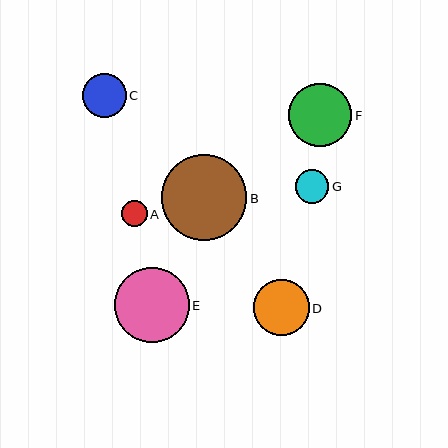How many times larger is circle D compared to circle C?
Circle D is approximately 1.3 times the size of circle C.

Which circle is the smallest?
Circle A is the smallest with a size of approximately 26 pixels.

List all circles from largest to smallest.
From largest to smallest: B, E, F, D, C, G, A.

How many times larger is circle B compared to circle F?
Circle B is approximately 1.4 times the size of circle F.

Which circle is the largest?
Circle B is the largest with a size of approximately 86 pixels.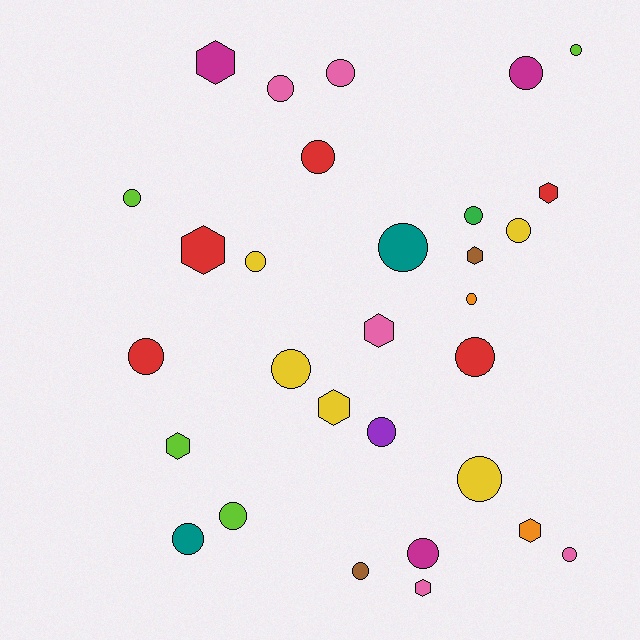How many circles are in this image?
There are 21 circles.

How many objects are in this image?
There are 30 objects.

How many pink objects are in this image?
There are 5 pink objects.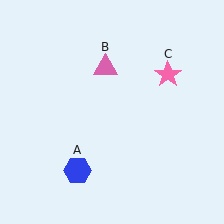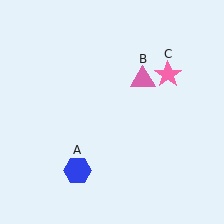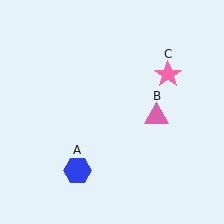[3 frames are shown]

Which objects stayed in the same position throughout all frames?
Blue hexagon (object A) and pink star (object C) remained stationary.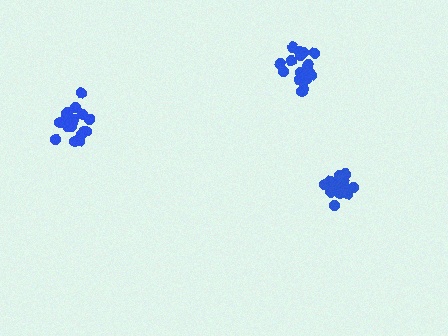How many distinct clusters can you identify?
There are 3 distinct clusters.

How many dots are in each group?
Group 1: 18 dots, Group 2: 17 dots, Group 3: 17 dots (52 total).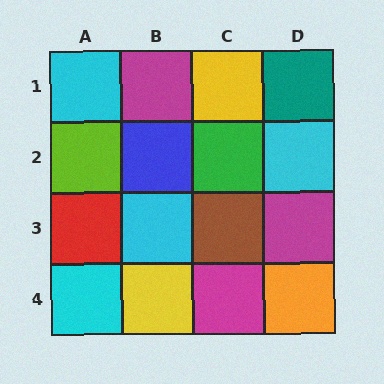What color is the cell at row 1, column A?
Cyan.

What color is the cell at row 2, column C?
Green.